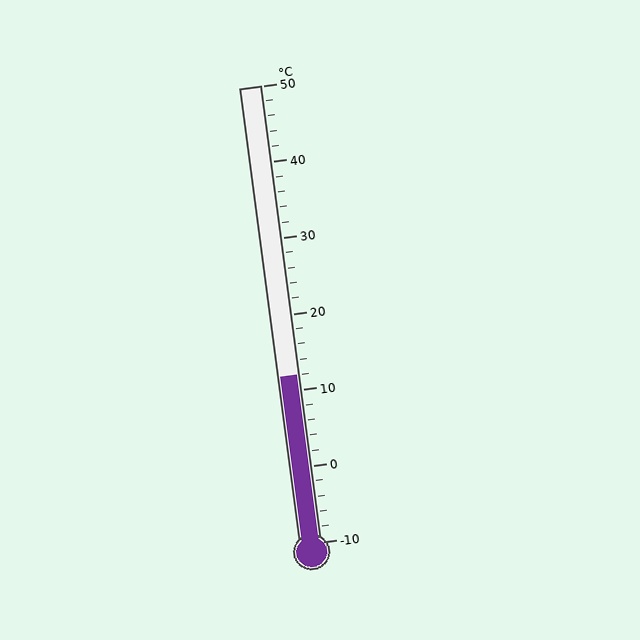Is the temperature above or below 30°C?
The temperature is below 30°C.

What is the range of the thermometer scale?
The thermometer scale ranges from -10°C to 50°C.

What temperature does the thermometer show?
The thermometer shows approximately 12°C.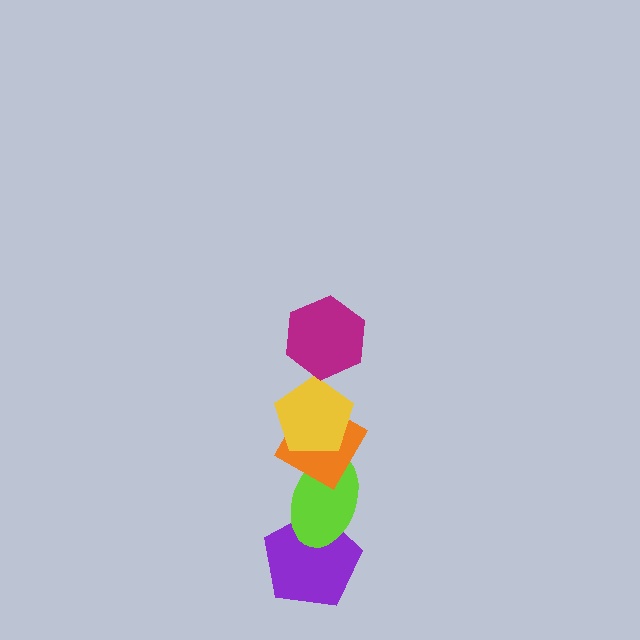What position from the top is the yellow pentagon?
The yellow pentagon is 2nd from the top.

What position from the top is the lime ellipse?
The lime ellipse is 4th from the top.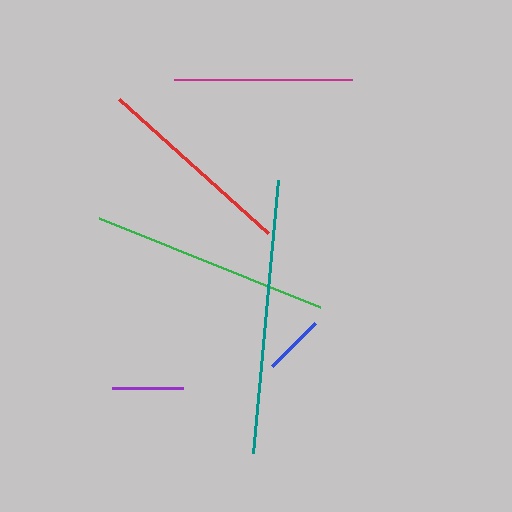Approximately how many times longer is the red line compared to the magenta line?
The red line is approximately 1.1 times the length of the magenta line.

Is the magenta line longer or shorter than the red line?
The red line is longer than the magenta line.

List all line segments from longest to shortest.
From longest to shortest: teal, green, red, magenta, purple, blue.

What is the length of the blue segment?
The blue segment is approximately 61 pixels long.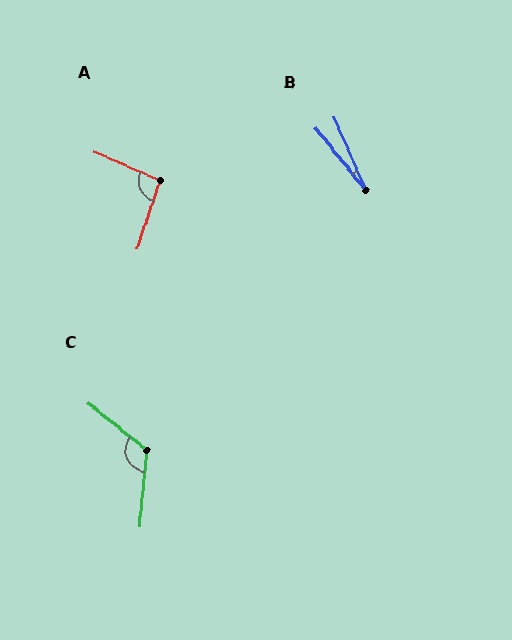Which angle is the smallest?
B, at approximately 16 degrees.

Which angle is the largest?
C, at approximately 123 degrees.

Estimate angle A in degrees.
Approximately 95 degrees.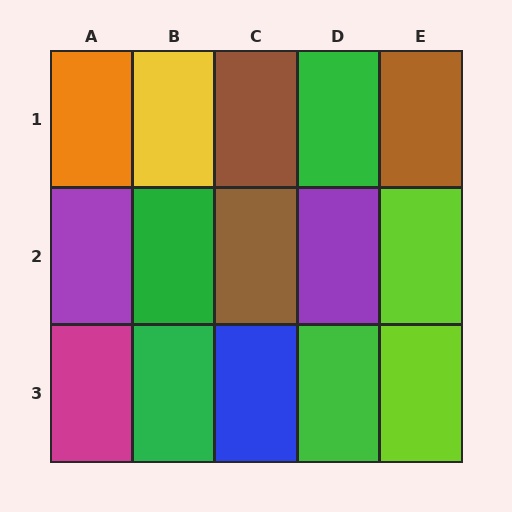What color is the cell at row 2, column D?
Purple.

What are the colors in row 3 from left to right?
Magenta, green, blue, green, lime.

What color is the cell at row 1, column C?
Brown.